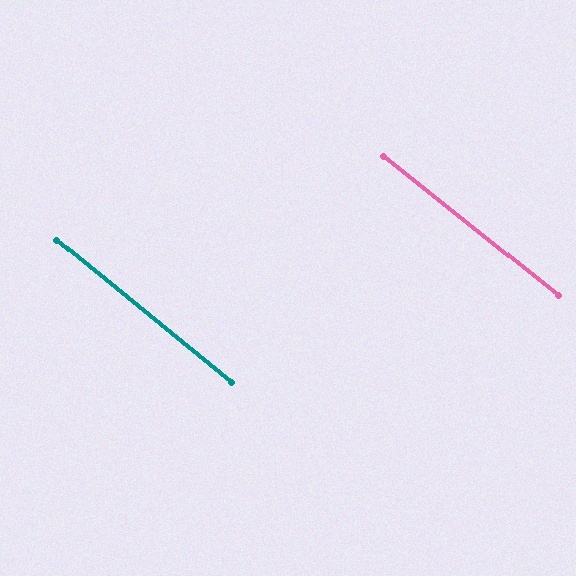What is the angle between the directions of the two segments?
Approximately 1 degree.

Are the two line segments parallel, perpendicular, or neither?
Parallel — their directions differ by only 0.8°.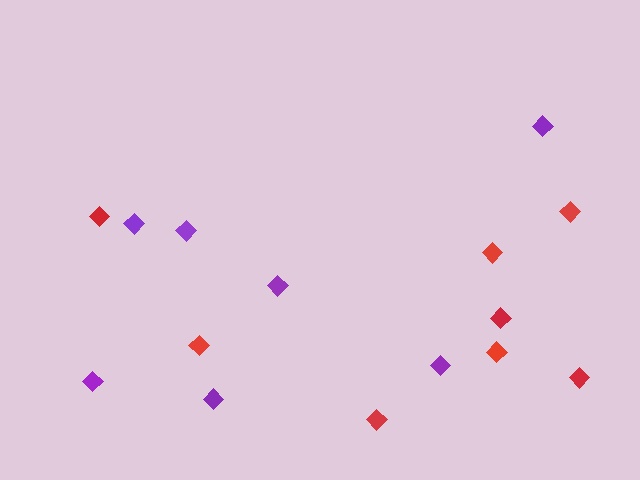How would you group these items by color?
There are 2 groups: one group of red diamonds (8) and one group of purple diamonds (7).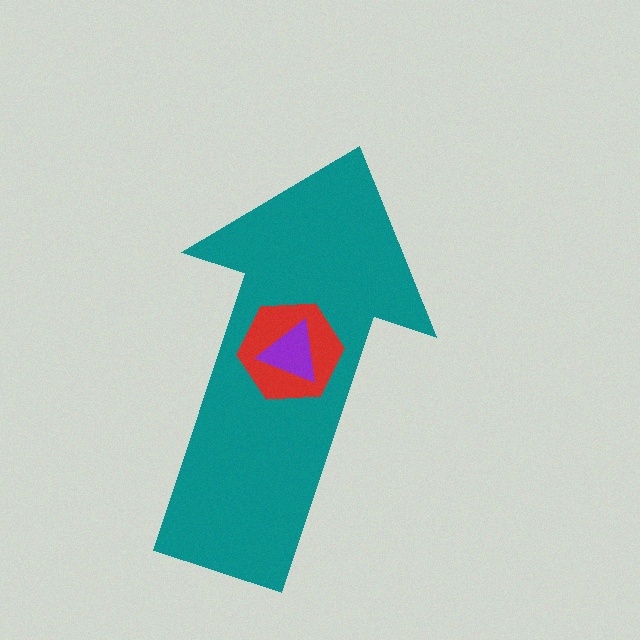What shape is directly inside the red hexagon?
The purple triangle.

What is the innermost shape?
The purple triangle.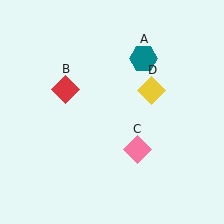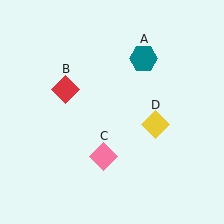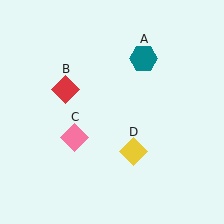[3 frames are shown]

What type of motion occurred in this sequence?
The pink diamond (object C), yellow diamond (object D) rotated clockwise around the center of the scene.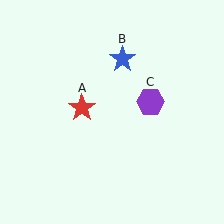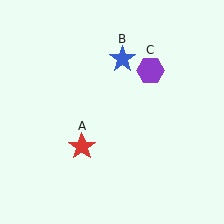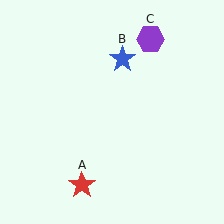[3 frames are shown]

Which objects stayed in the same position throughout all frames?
Blue star (object B) remained stationary.